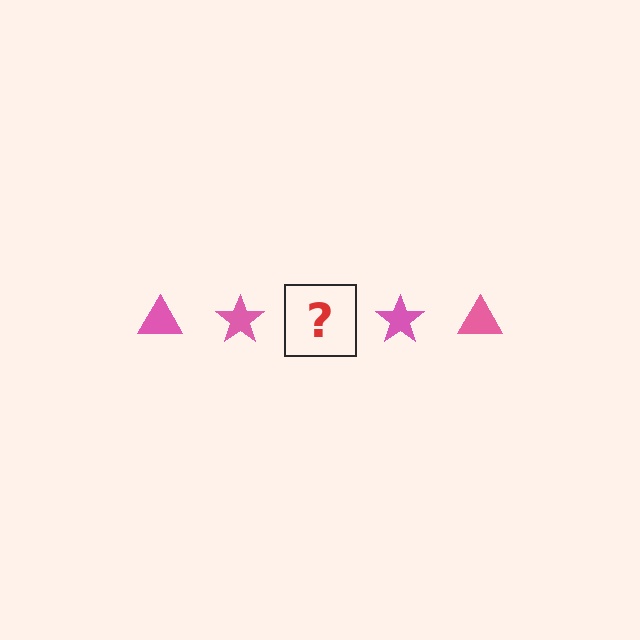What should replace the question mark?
The question mark should be replaced with a pink triangle.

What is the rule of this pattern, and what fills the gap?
The rule is that the pattern cycles through triangle, star shapes in pink. The gap should be filled with a pink triangle.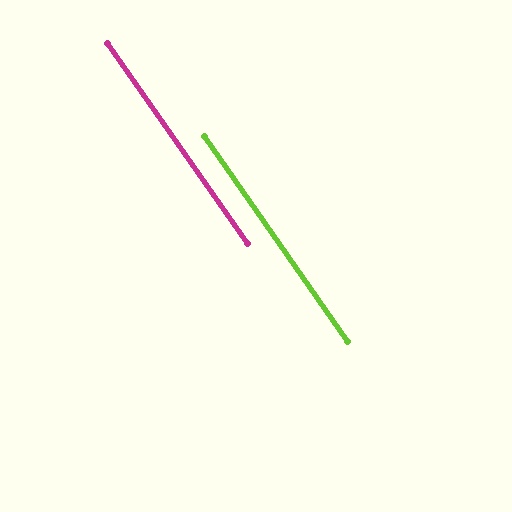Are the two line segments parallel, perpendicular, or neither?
Parallel — their directions differ by only 0.4°.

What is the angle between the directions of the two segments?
Approximately 0 degrees.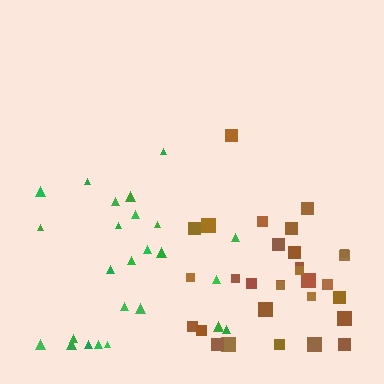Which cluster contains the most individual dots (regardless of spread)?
Brown (30).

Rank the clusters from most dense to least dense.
brown, green.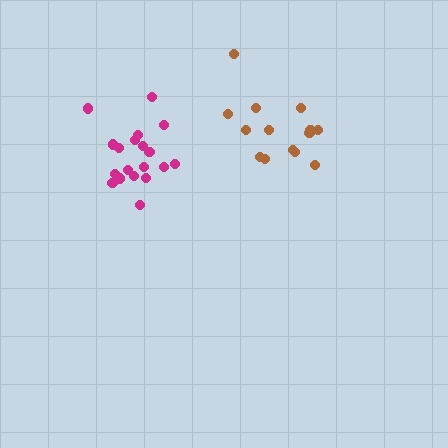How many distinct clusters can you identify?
There are 2 distinct clusters.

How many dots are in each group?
Group 1: 14 dots, Group 2: 19 dots (33 total).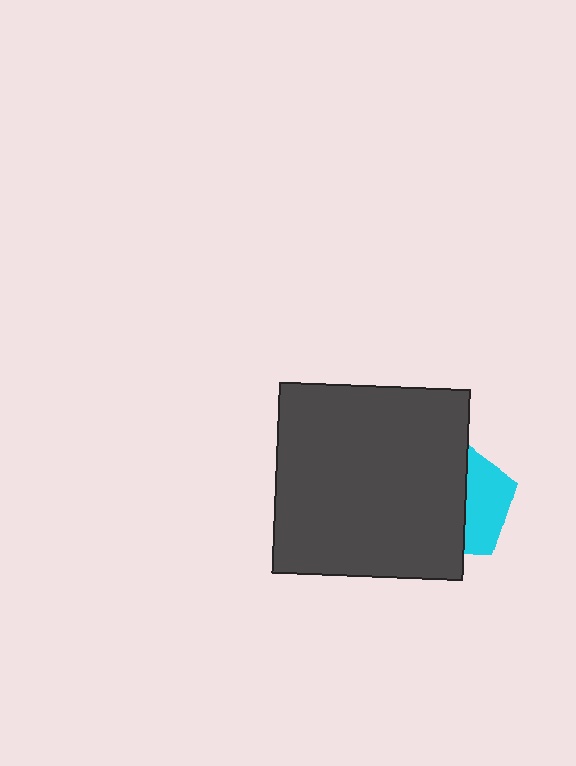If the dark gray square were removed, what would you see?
You would see the complete cyan pentagon.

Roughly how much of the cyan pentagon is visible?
A small part of it is visible (roughly 38%).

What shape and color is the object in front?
The object in front is a dark gray square.